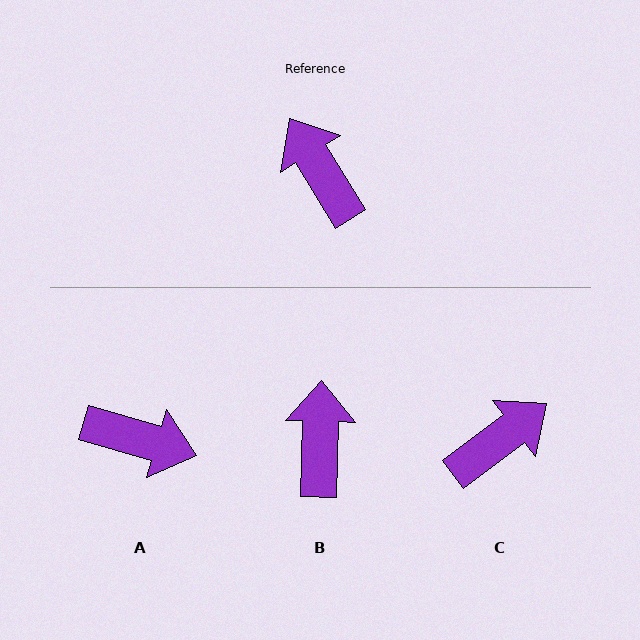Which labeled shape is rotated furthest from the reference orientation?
A, about 138 degrees away.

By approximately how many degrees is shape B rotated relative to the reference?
Approximately 33 degrees clockwise.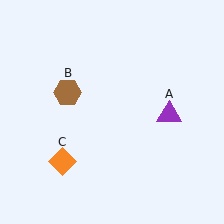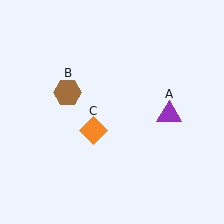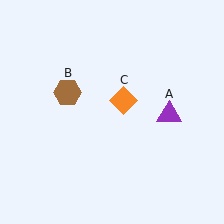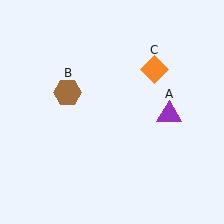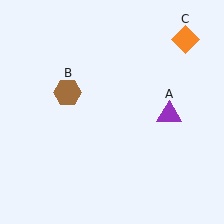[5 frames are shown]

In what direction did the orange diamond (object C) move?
The orange diamond (object C) moved up and to the right.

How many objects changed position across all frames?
1 object changed position: orange diamond (object C).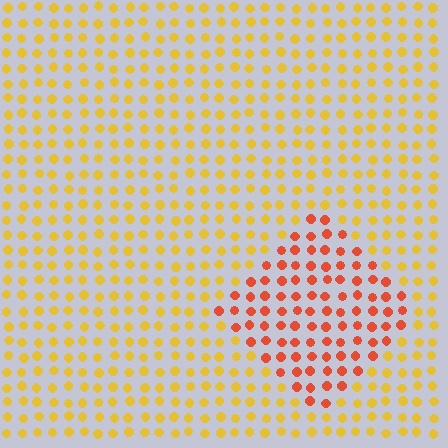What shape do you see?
I see a diamond.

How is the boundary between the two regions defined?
The boundary is defined purely by a slight shift in hue (about 40 degrees). Spacing, size, and orientation are identical on both sides.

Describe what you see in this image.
The image is filled with small yellow elements in a uniform arrangement. A diamond-shaped region is visible where the elements are tinted to a slightly different hue, forming a subtle color boundary.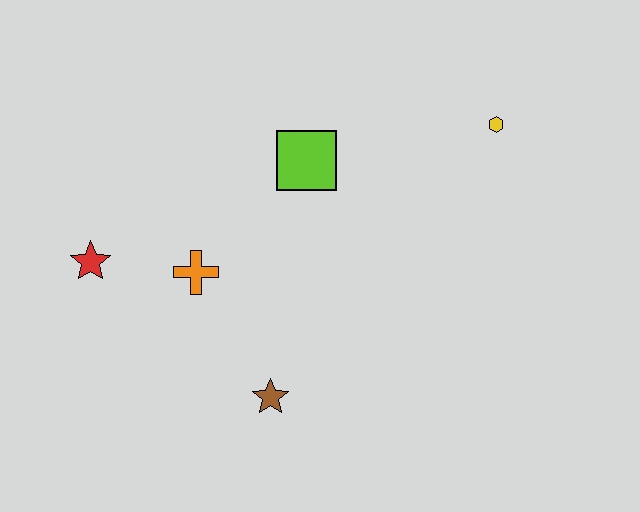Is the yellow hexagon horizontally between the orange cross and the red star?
No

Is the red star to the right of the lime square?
No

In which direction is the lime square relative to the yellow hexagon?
The lime square is to the left of the yellow hexagon.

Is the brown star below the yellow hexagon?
Yes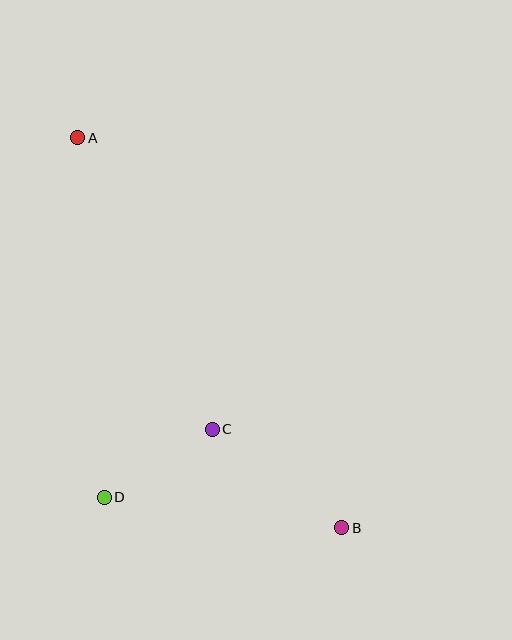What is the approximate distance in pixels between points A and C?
The distance between A and C is approximately 321 pixels.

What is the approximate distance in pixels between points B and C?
The distance between B and C is approximately 163 pixels.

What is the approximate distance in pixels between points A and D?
The distance between A and D is approximately 360 pixels.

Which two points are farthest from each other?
Points A and B are farthest from each other.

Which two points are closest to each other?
Points C and D are closest to each other.